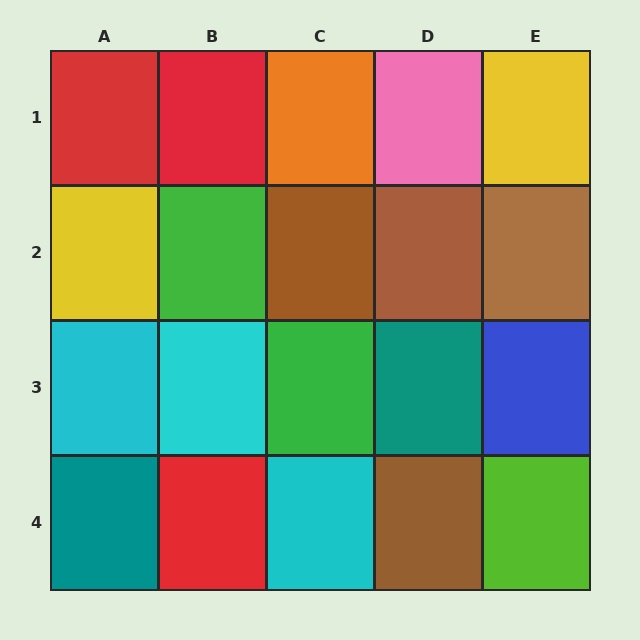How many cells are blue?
1 cell is blue.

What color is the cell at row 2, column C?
Brown.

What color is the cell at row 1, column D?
Pink.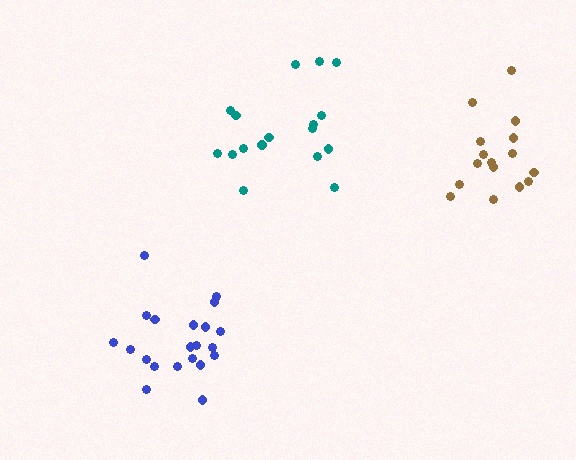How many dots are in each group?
Group 1: 16 dots, Group 2: 21 dots, Group 3: 17 dots (54 total).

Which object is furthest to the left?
The blue cluster is leftmost.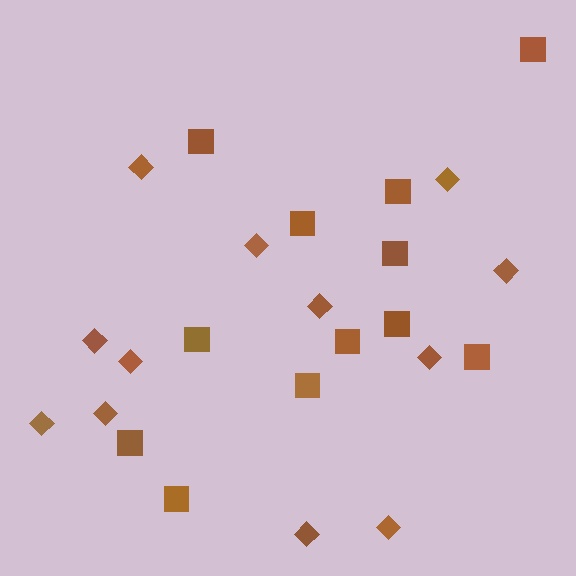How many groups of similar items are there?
There are 2 groups: one group of squares (12) and one group of diamonds (12).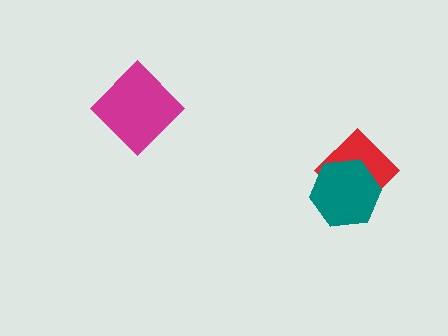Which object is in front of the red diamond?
The teal hexagon is in front of the red diamond.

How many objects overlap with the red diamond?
1 object overlaps with the red diamond.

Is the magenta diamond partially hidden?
No, no other shape covers it.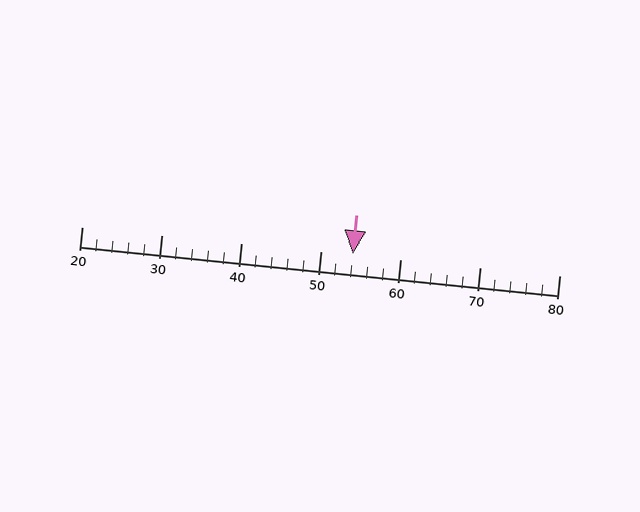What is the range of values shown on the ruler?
The ruler shows values from 20 to 80.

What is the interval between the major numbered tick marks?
The major tick marks are spaced 10 units apart.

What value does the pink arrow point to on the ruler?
The pink arrow points to approximately 54.